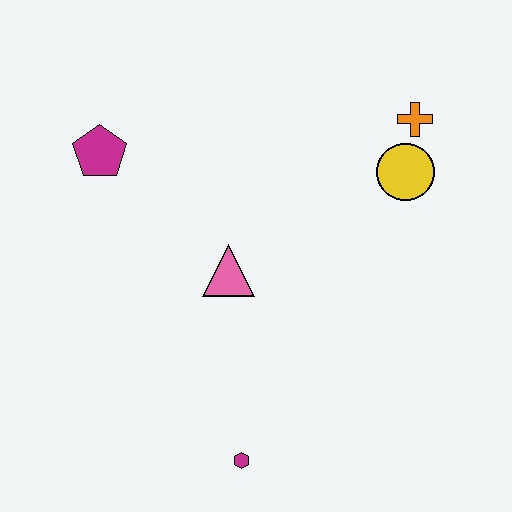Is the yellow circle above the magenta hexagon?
Yes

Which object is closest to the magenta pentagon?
The pink triangle is closest to the magenta pentagon.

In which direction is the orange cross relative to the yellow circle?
The orange cross is above the yellow circle.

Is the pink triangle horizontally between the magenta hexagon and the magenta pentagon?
Yes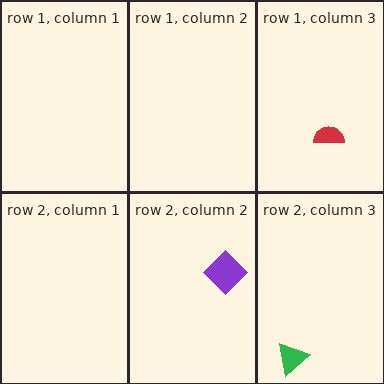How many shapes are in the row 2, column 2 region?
1.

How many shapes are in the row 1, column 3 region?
1.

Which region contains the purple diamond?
The row 2, column 2 region.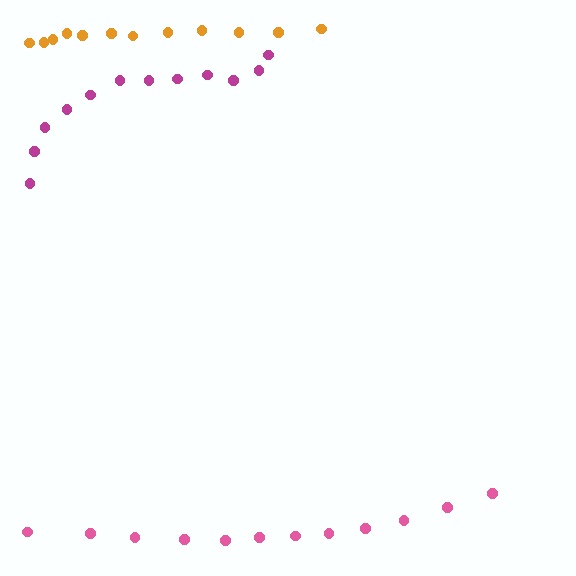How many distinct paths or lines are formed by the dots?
There are 3 distinct paths.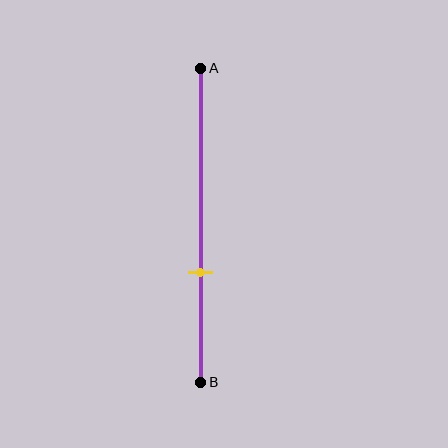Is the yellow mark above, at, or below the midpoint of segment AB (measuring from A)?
The yellow mark is below the midpoint of segment AB.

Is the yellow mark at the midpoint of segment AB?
No, the mark is at about 65% from A, not at the 50% midpoint.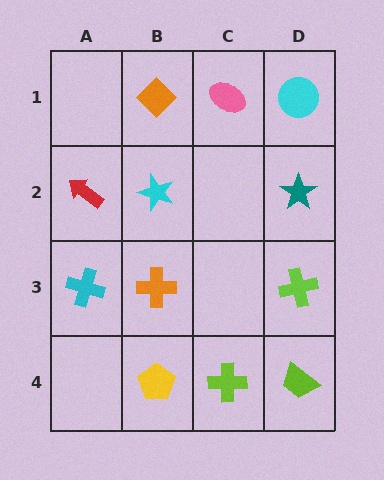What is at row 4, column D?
A lime trapezoid.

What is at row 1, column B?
An orange diamond.